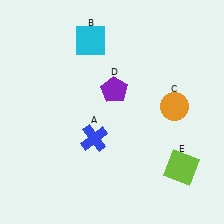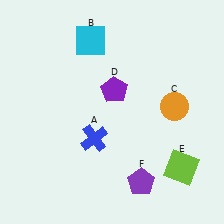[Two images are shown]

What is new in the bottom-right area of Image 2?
A purple pentagon (F) was added in the bottom-right area of Image 2.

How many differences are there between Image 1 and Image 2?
There is 1 difference between the two images.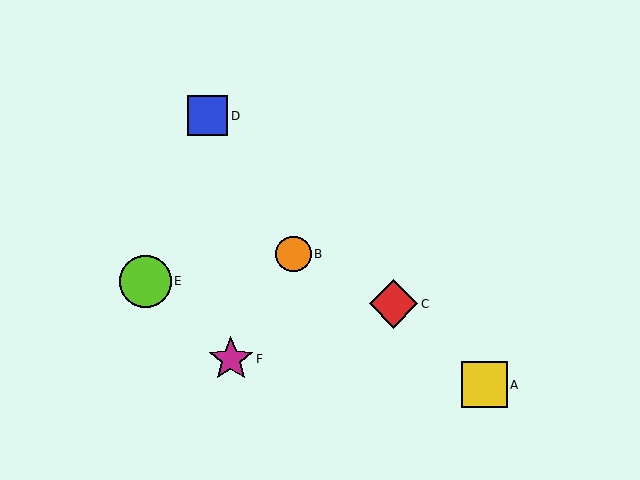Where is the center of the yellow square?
The center of the yellow square is at (484, 385).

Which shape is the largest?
The lime circle (labeled E) is the largest.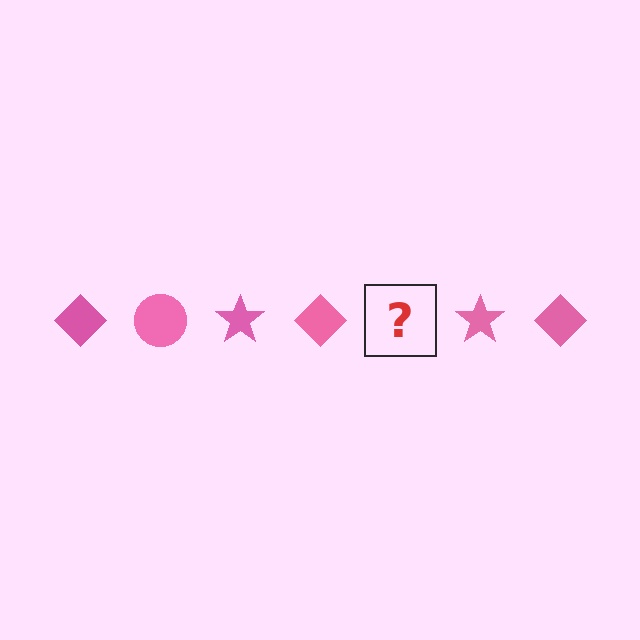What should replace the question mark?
The question mark should be replaced with a pink circle.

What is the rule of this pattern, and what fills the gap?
The rule is that the pattern cycles through diamond, circle, star shapes in pink. The gap should be filled with a pink circle.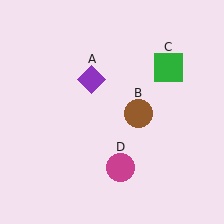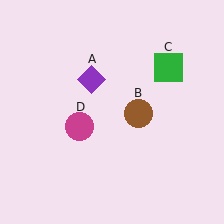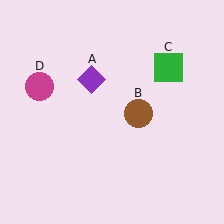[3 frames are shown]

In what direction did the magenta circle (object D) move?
The magenta circle (object D) moved up and to the left.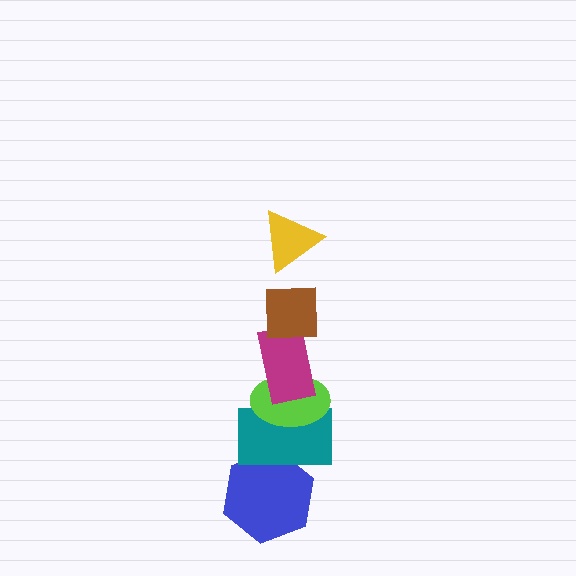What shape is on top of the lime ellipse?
The magenta rectangle is on top of the lime ellipse.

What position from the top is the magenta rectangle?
The magenta rectangle is 3rd from the top.